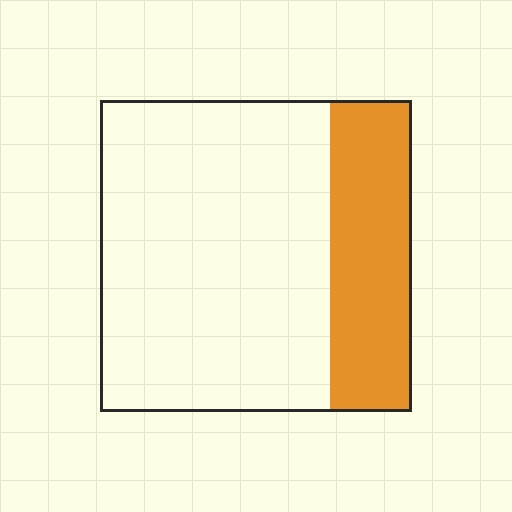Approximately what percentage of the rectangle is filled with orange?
Approximately 25%.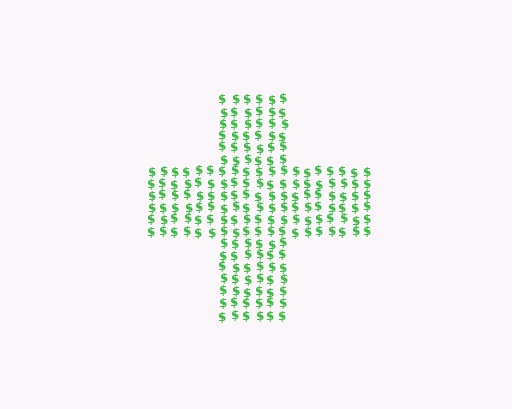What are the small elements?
The small elements are dollar signs.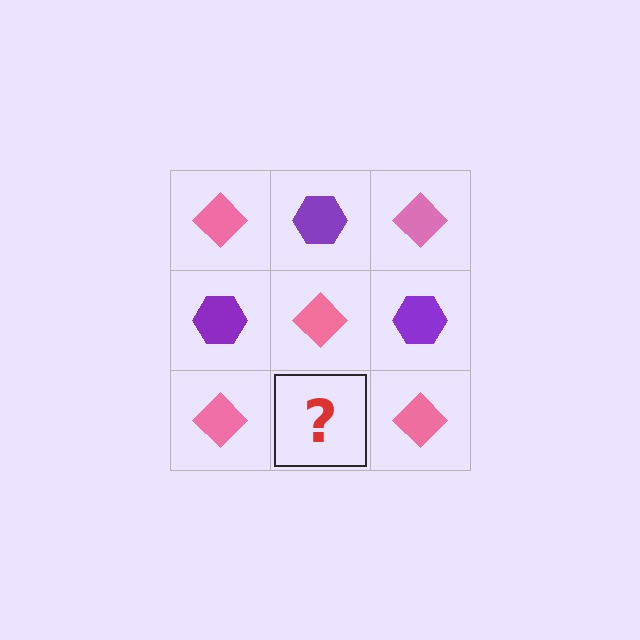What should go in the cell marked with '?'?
The missing cell should contain a purple hexagon.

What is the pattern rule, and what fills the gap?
The rule is that it alternates pink diamond and purple hexagon in a checkerboard pattern. The gap should be filled with a purple hexagon.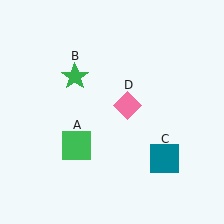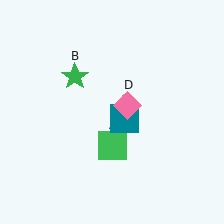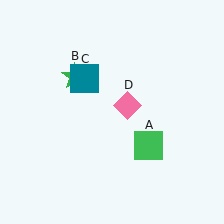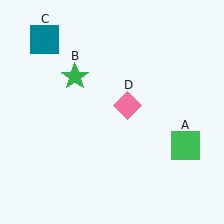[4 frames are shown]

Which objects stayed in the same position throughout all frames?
Green star (object B) and pink diamond (object D) remained stationary.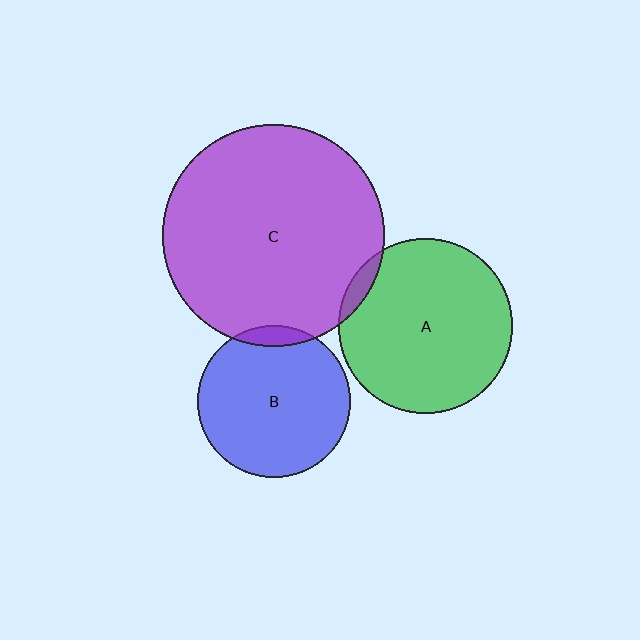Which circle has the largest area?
Circle C (purple).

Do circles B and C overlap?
Yes.